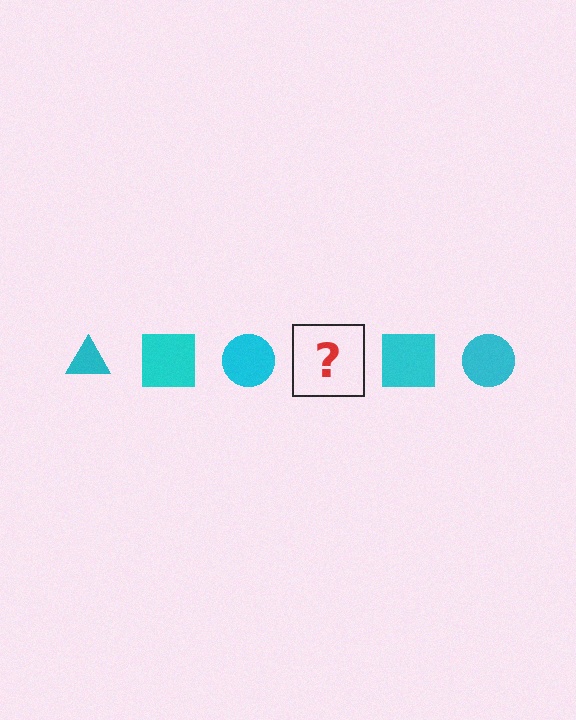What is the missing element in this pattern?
The missing element is a cyan triangle.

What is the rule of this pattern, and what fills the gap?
The rule is that the pattern cycles through triangle, square, circle shapes in cyan. The gap should be filled with a cyan triangle.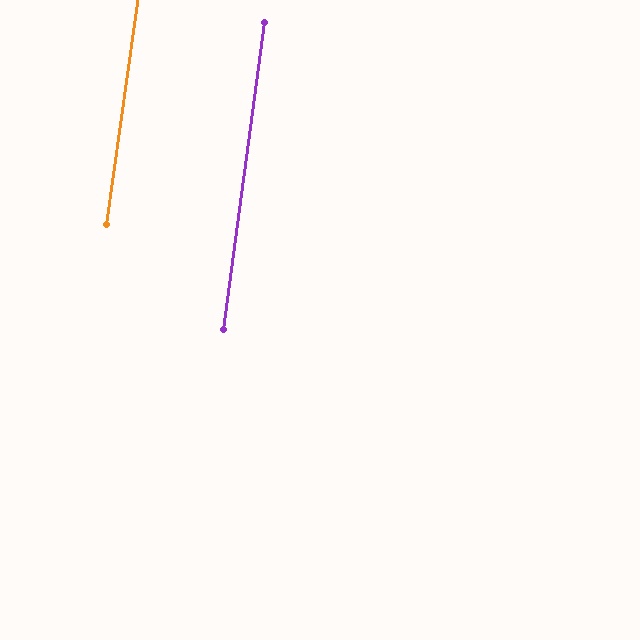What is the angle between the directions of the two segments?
Approximately 0 degrees.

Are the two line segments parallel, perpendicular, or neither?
Parallel — their directions differ by only 0.2°.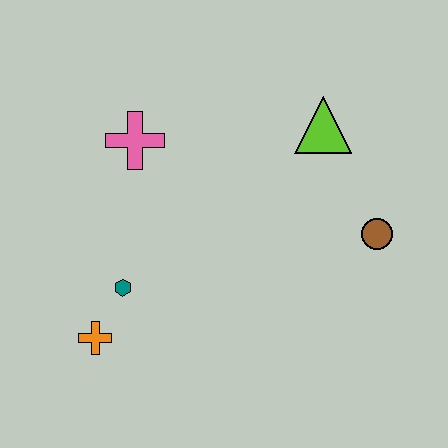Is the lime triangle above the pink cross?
Yes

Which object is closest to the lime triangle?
The brown circle is closest to the lime triangle.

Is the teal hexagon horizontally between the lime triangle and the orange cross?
Yes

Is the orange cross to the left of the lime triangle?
Yes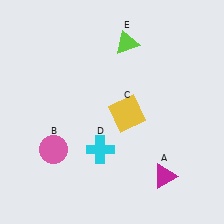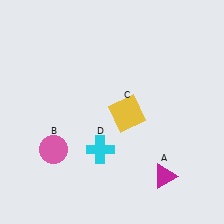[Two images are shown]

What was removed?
The lime triangle (E) was removed in Image 2.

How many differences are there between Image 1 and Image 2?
There is 1 difference between the two images.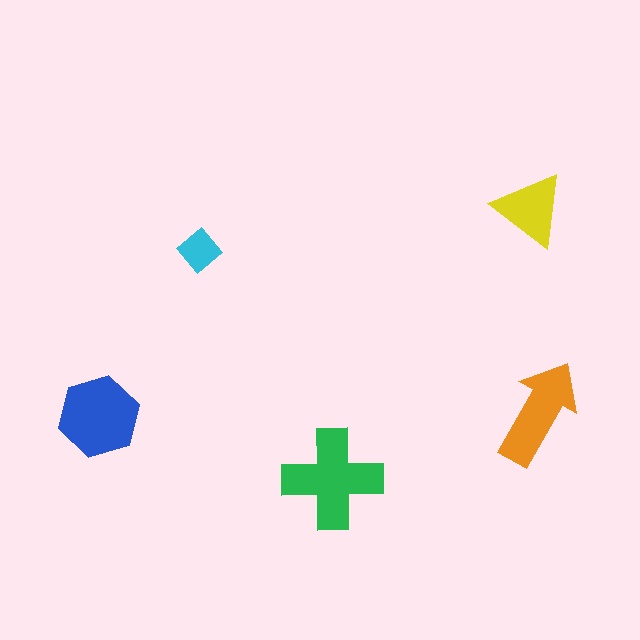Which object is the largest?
The green cross.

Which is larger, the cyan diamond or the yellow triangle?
The yellow triangle.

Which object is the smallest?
The cyan diamond.